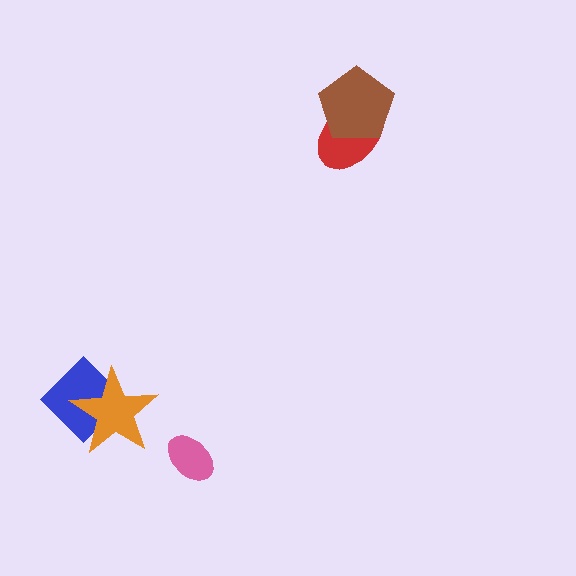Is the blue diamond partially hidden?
Yes, it is partially covered by another shape.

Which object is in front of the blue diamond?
The orange star is in front of the blue diamond.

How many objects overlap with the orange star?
1 object overlaps with the orange star.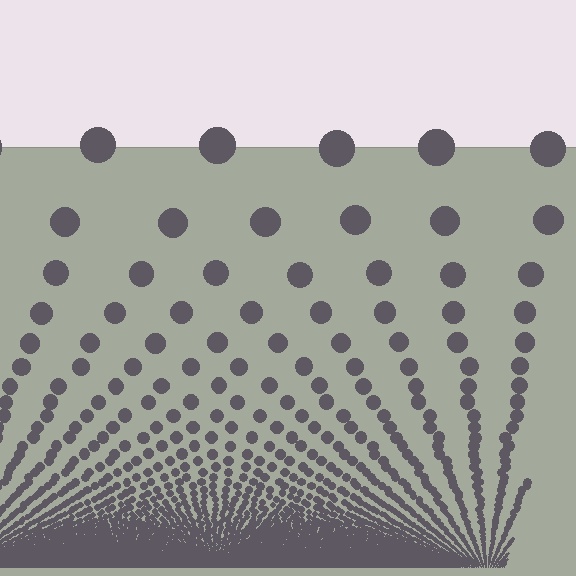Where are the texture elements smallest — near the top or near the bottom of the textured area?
Near the bottom.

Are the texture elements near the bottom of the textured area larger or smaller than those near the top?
Smaller. The gradient is inverted — elements near the bottom are smaller and denser.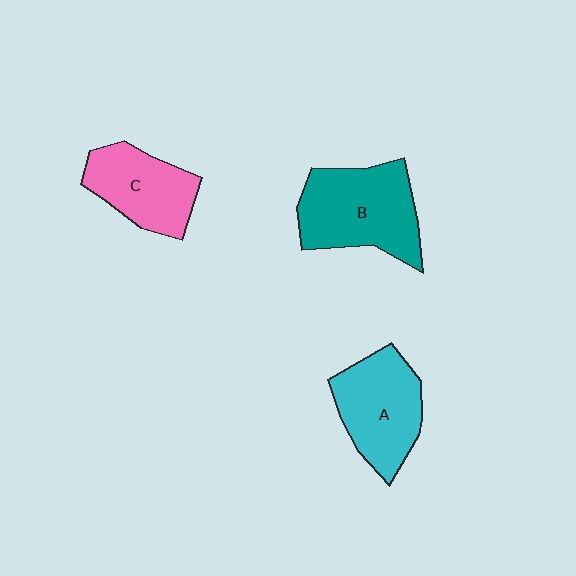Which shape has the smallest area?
Shape C (pink).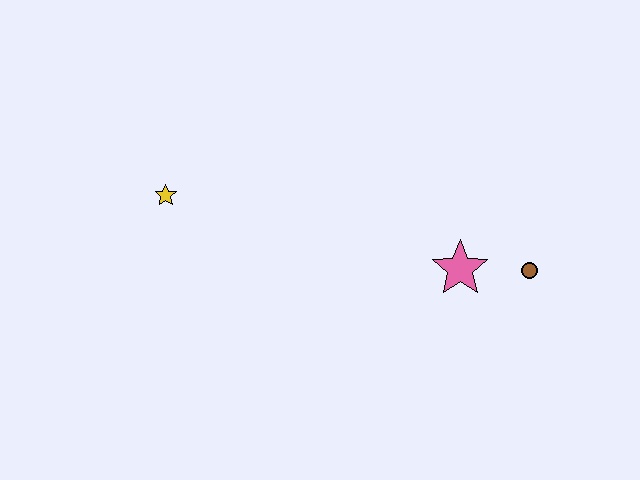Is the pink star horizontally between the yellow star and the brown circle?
Yes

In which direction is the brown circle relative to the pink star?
The brown circle is to the right of the pink star.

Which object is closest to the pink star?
The brown circle is closest to the pink star.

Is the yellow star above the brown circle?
Yes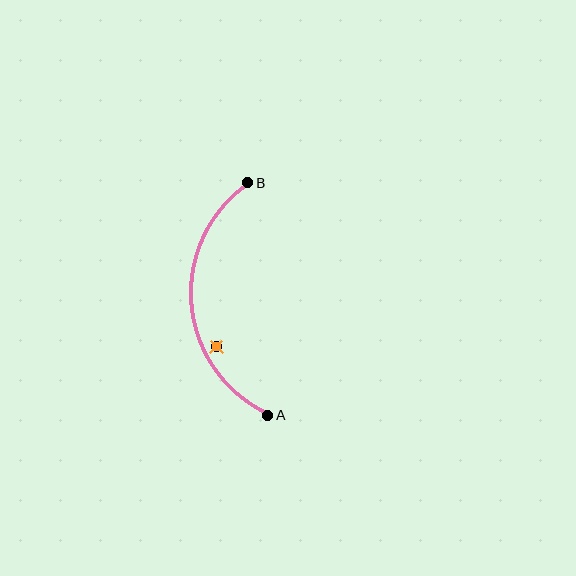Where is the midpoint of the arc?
The arc midpoint is the point on the curve farthest from the straight line joining A and B. It sits to the left of that line.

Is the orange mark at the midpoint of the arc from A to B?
No — the orange mark does not lie on the arc at all. It sits slightly inside the curve.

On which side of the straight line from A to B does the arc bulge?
The arc bulges to the left of the straight line connecting A and B.